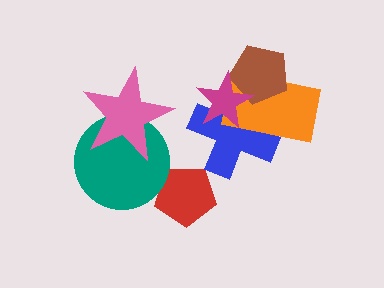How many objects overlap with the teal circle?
2 objects overlap with the teal circle.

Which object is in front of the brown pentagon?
The magenta star is in front of the brown pentagon.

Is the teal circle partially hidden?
Yes, it is partially covered by another shape.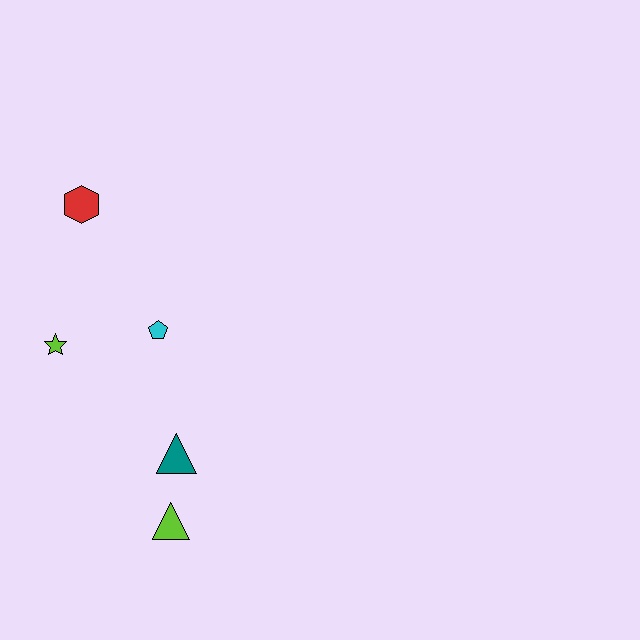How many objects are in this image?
There are 5 objects.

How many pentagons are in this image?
There is 1 pentagon.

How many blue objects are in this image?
There are no blue objects.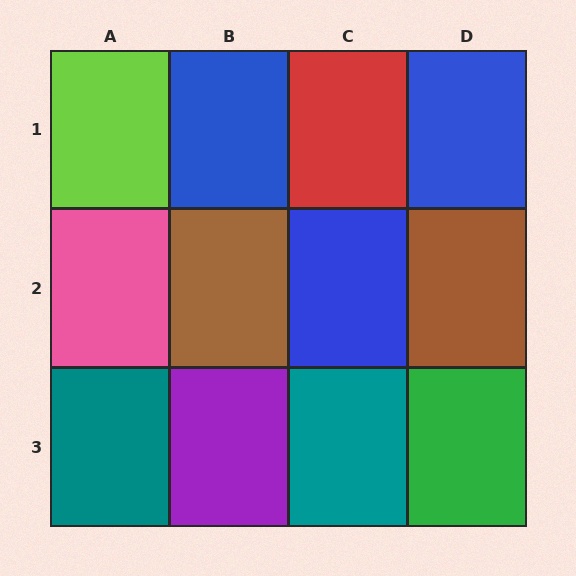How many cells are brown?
2 cells are brown.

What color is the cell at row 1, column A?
Lime.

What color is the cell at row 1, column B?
Blue.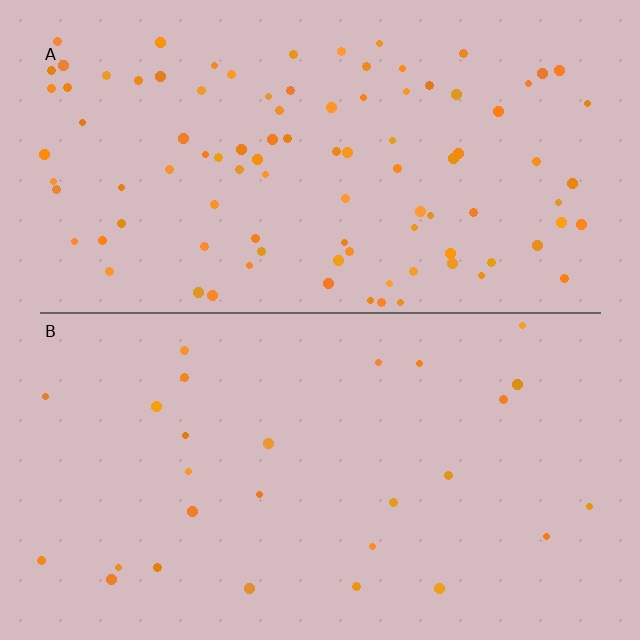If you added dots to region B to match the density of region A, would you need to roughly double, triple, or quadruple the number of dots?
Approximately quadruple.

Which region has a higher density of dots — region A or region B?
A (the top).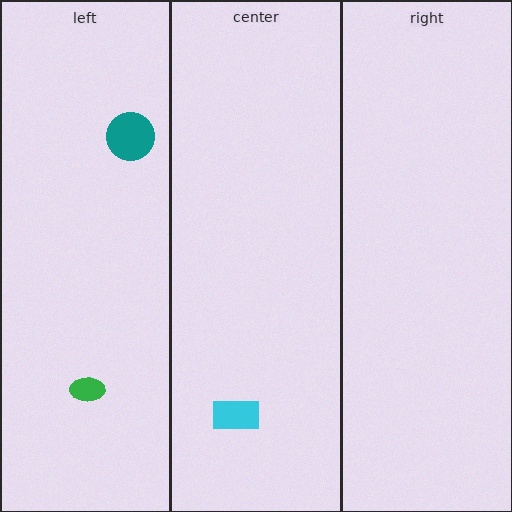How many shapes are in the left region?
2.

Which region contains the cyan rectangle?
The center region.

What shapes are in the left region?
The teal circle, the green ellipse.